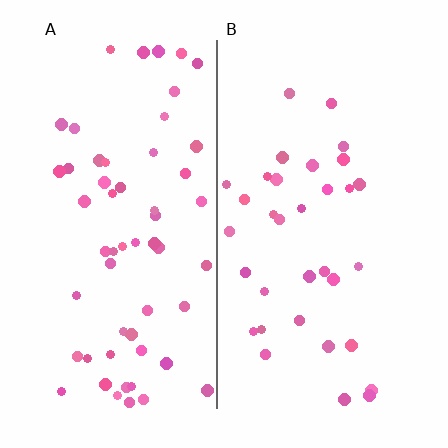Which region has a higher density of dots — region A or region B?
A (the left).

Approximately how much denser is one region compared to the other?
Approximately 1.7× — region A over region B.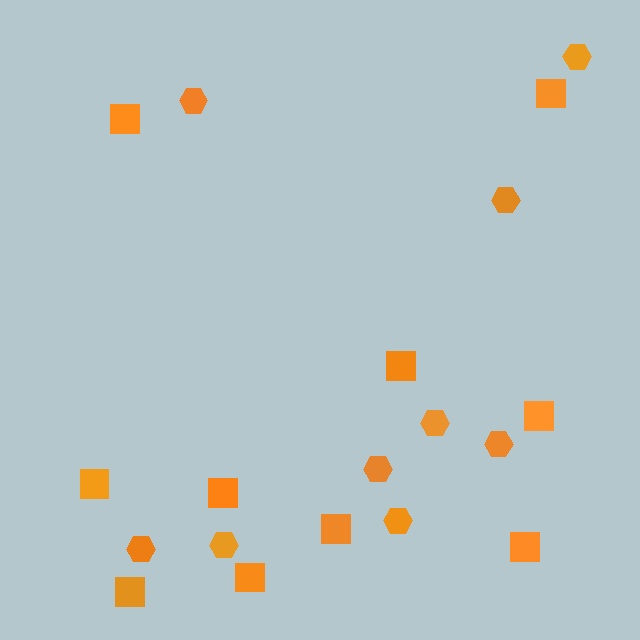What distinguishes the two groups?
There are 2 groups: one group of hexagons (9) and one group of squares (10).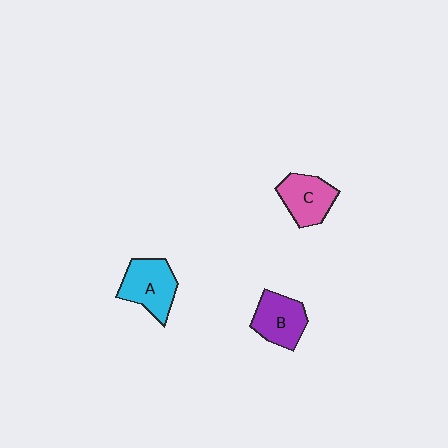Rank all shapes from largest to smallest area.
From largest to smallest: A (cyan), B (purple), C (pink).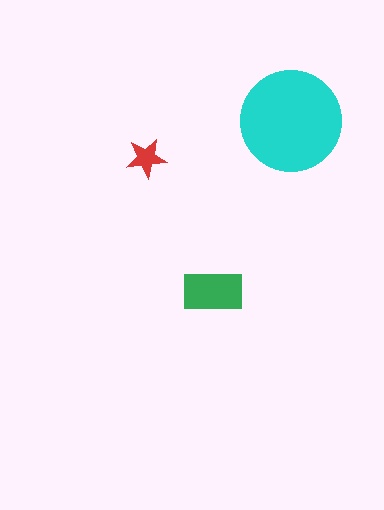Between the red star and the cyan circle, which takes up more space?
The cyan circle.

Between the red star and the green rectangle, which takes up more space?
The green rectangle.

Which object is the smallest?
The red star.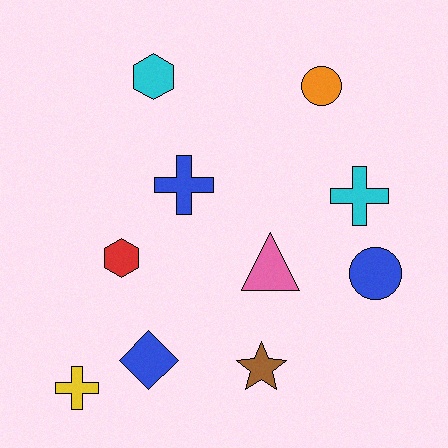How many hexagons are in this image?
There are 2 hexagons.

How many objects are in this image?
There are 10 objects.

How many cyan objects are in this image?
There are 2 cyan objects.